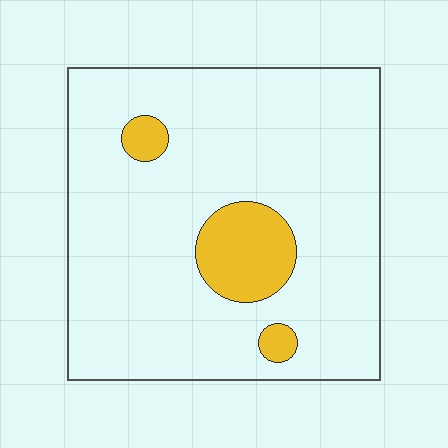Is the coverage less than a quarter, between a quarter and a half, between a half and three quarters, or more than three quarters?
Less than a quarter.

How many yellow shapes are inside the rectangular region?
3.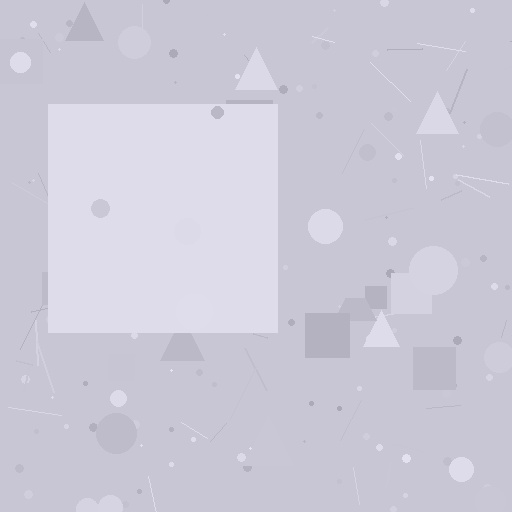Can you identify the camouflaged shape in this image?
The camouflaged shape is a square.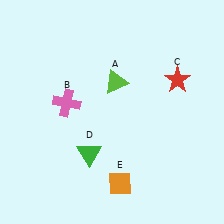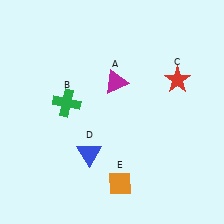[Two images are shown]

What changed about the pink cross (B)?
In Image 1, B is pink. In Image 2, it changed to green.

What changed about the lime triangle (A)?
In Image 1, A is lime. In Image 2, it changed to magenta.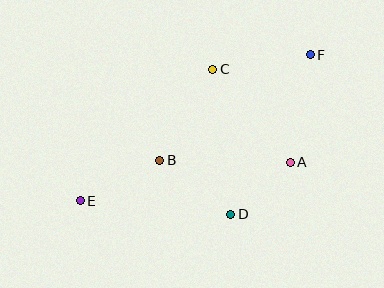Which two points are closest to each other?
Points A and D are closest to each other.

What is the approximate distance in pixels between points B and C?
The distance between B and C is approximately 105 pixels.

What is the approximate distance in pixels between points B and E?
The distance between B and E is approximately 89 pixels.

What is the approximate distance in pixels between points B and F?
The distance between B and F is approximately 184 pixels.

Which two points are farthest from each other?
Points E and F are farthest from each other.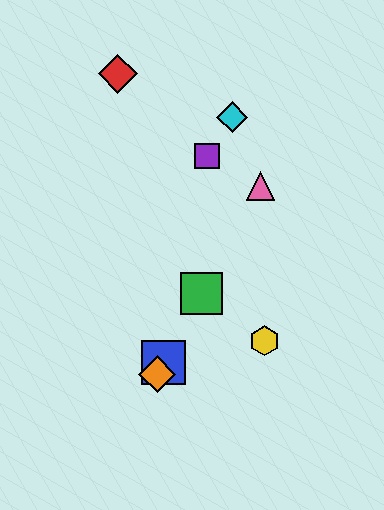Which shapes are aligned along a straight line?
The blue square, the green square, the orange diamond, the pink triangle are aligned along a straight line.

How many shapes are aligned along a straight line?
4 shapes (the blue square, the green square, the orange diamond, the pink triangle) are aligned along a straight line.